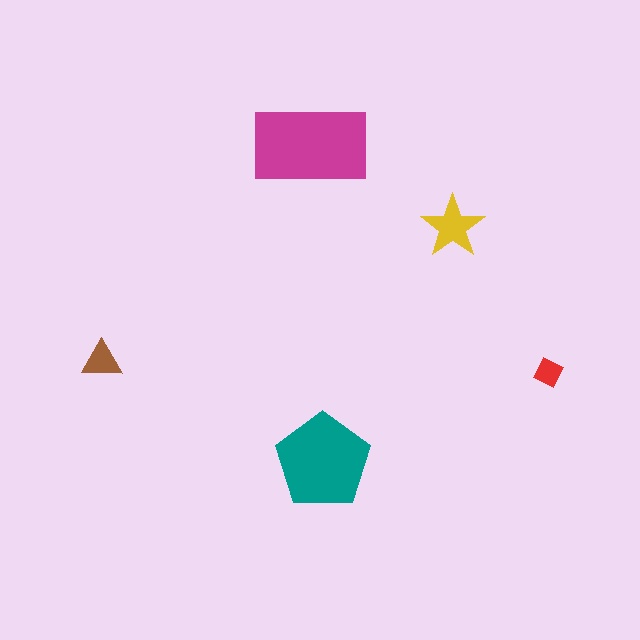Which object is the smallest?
The red diamond.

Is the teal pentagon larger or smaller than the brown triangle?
Larger.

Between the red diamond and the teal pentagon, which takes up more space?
The teal pentagon.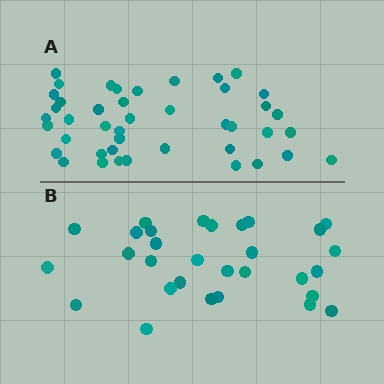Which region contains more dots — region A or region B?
Region A (the top region) has more dots.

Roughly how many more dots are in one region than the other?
Region A has approximately 15 more dots than region B.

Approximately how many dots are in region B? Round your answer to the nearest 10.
About 30 dots.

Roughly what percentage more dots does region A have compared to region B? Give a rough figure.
About 45% more.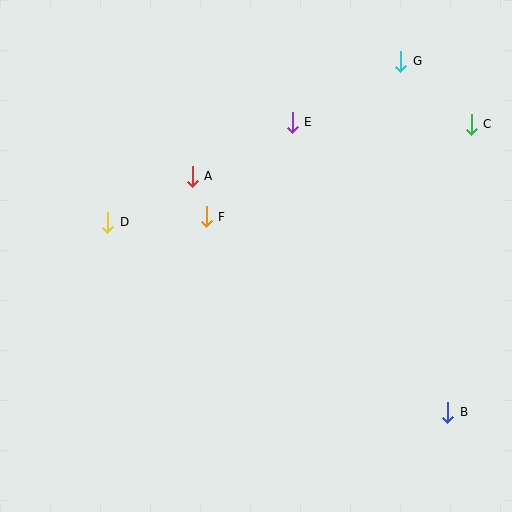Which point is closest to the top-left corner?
Point D is closest to the top-left corner.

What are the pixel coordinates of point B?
Point B is at (448, 412).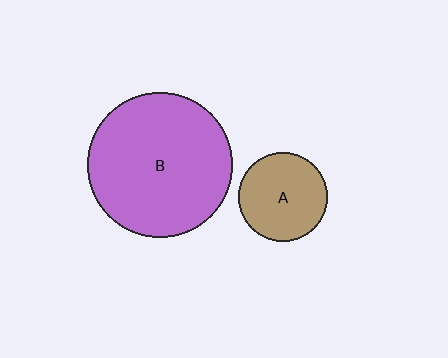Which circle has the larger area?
Circle B (purple).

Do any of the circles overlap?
No, none of the circles overlap.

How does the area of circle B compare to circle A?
Approximately 2.6 times.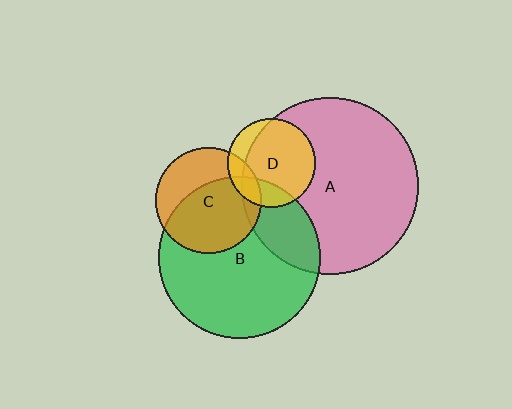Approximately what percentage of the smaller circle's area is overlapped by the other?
Approximately 20%.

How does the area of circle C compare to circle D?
Approximately 1.5 times.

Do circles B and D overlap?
Yes.